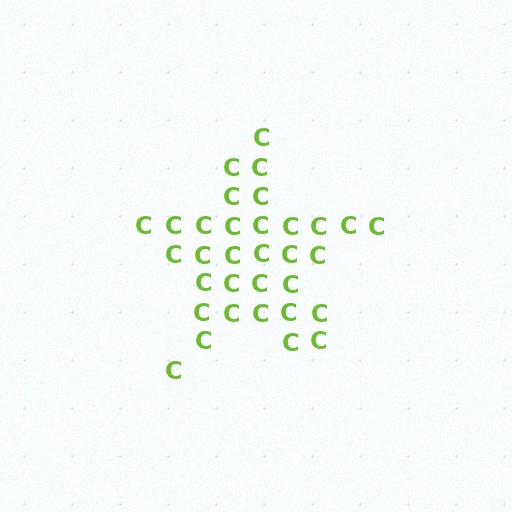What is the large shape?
The large shape is a star.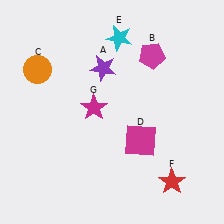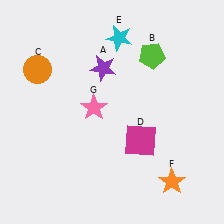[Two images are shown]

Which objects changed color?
B changed from magenta to lime. F changed from red to orange. G changed from magenta to pink.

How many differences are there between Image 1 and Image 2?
There are 3 differences between the two images.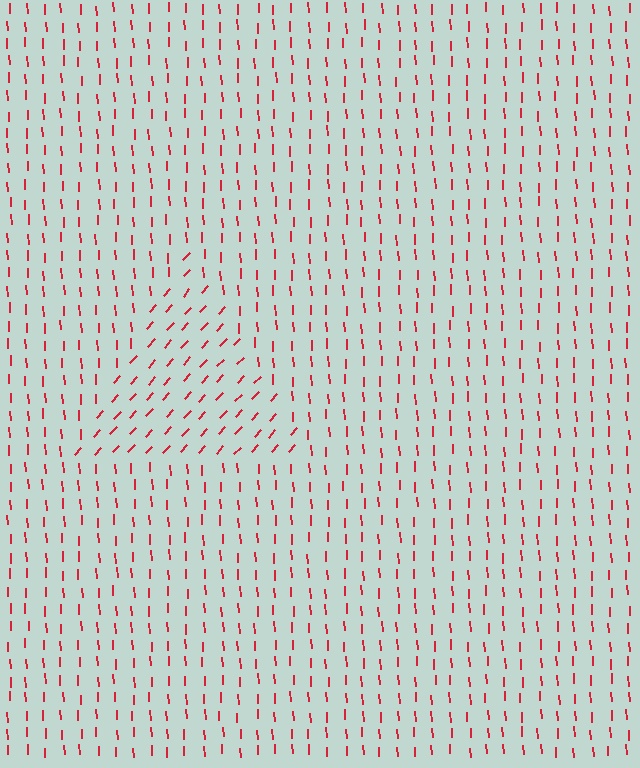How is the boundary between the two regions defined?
The boundary is defined purely by a change in line orientation (approximately 45 degrees difference). All lines are the same color and thickness.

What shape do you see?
I see a triangle.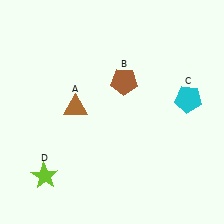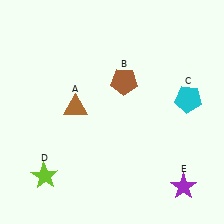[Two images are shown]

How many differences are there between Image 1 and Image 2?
There is 1 difference between the two images.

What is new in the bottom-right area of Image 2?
A purple star (E) was added in the bottom-right area of Image 2.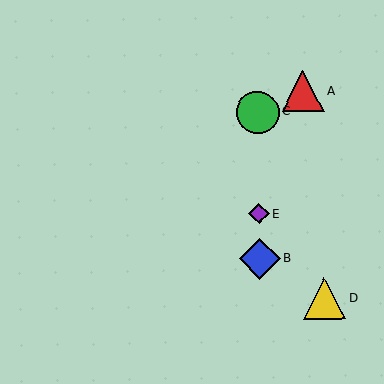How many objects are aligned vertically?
3 objects (B, C, E) are aligned vertically.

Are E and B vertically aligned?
Yes, both are at x≈259.